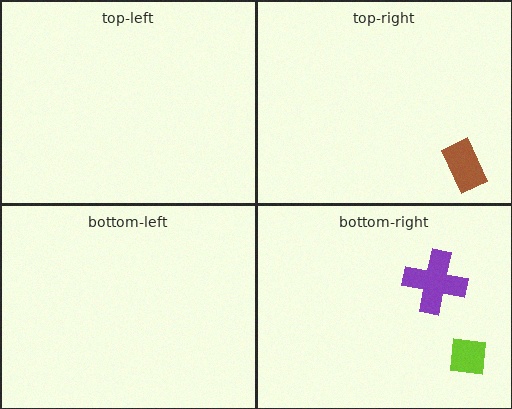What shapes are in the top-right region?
The brown rectangle.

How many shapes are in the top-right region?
1.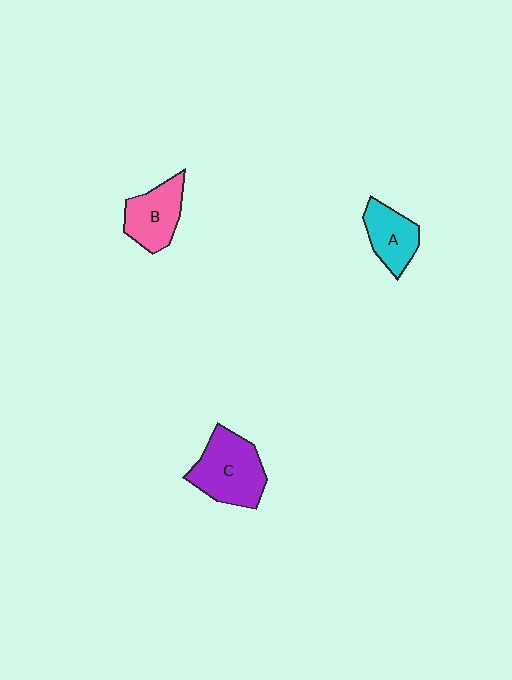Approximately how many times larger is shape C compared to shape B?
Approximately 1.3 times.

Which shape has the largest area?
Shape C (purple).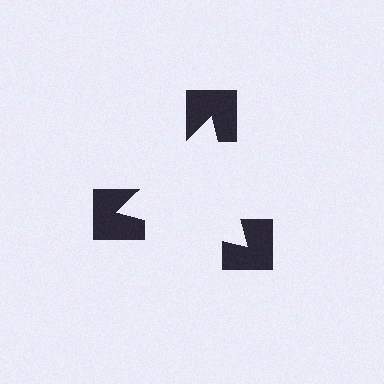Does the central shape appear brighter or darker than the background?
It typically appears slightly brighter than the background, even though no actual brightness change is drawn.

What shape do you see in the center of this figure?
An illusory triangle — its edges are inferred from the aligned wedge cuts in the notched squares, not physically drawn.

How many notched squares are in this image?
There are 3 — one at each vertex of the illusory triangle.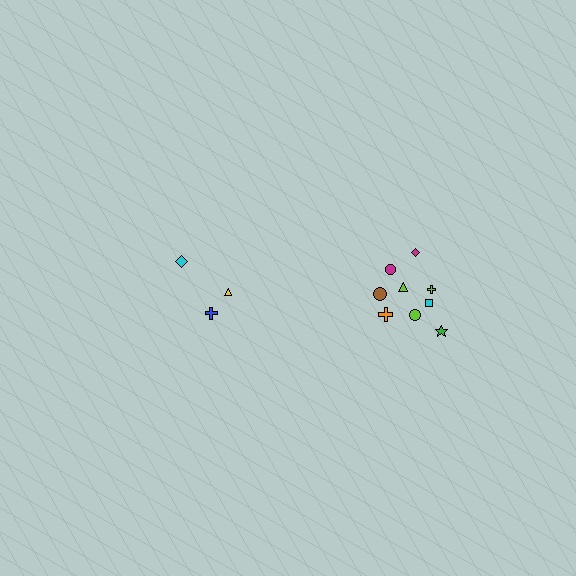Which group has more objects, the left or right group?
The right group.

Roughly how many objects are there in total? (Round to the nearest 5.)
Roughly 15 objects in total.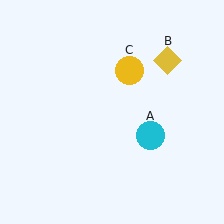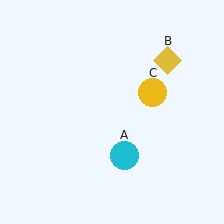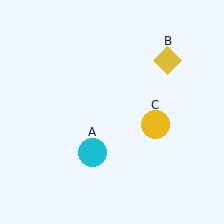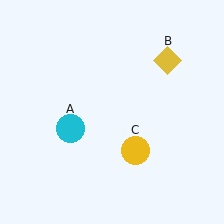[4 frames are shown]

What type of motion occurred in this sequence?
The cyan circle (object A), yellow circle (object C) rotated clockwise around the center of the scene.